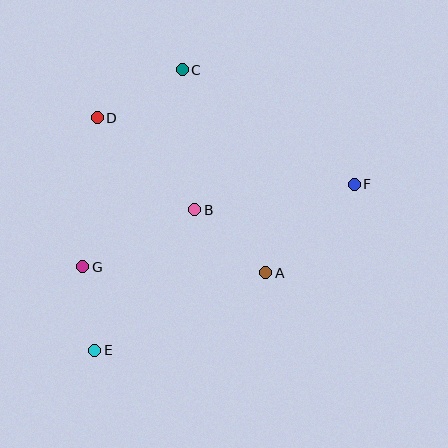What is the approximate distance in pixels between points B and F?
The distance between B and F is approximately 162 pixels.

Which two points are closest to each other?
Points E and G are closest to each other.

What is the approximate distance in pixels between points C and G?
The distance between C and G is approximately 220 pixels.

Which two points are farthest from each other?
Points E and F are farthest from each other.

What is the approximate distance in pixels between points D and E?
The distance between D and E is approximately 232 pixels.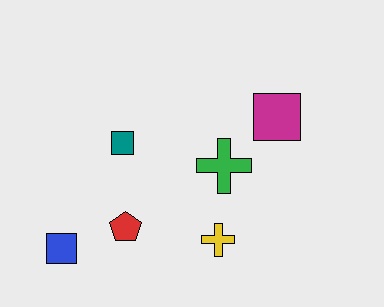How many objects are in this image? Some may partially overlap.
There are 6 objects.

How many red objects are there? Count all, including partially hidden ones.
There is 1 red object.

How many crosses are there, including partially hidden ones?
There are 2 crosses.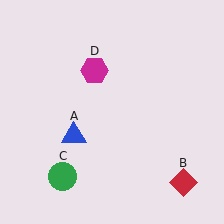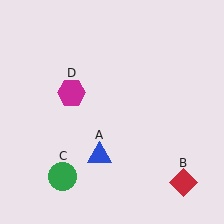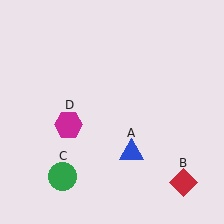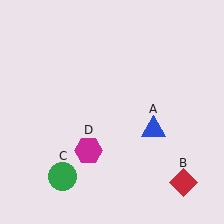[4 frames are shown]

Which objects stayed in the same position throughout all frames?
Red diamond (object B) and green circle (object C) remained stationary.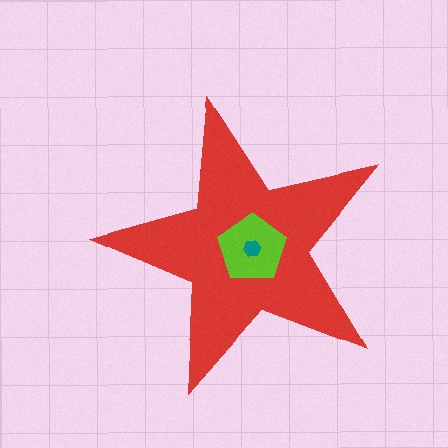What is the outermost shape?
The red star.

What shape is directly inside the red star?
The lime pentagon.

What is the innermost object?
The teal hexagon.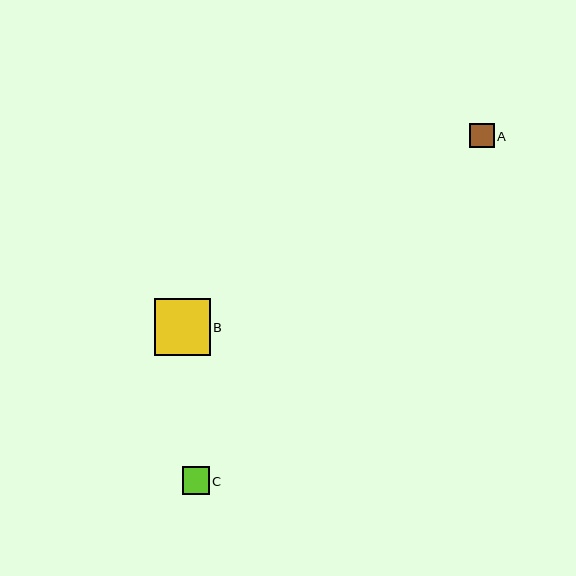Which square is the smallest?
Square A is the smallest with a size of approximately 24 pixels.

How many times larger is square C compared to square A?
Square C is approximately 1.1 times the size of square A.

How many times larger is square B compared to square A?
Square B is approximately 2.3 times the size of square A.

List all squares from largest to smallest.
From largest to smallest: B, C, A.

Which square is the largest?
Square B is the largest with a size of approximately 56 pixels.